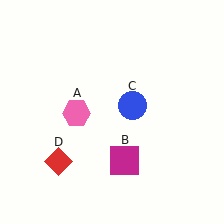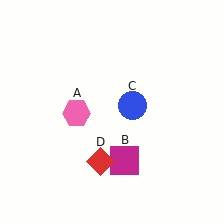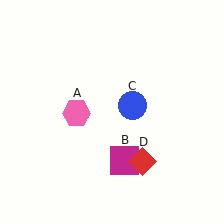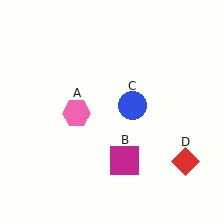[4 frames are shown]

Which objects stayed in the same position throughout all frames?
Pink hexagon (object A) and magenta square (object B) and blue circle (object C) remained stationary.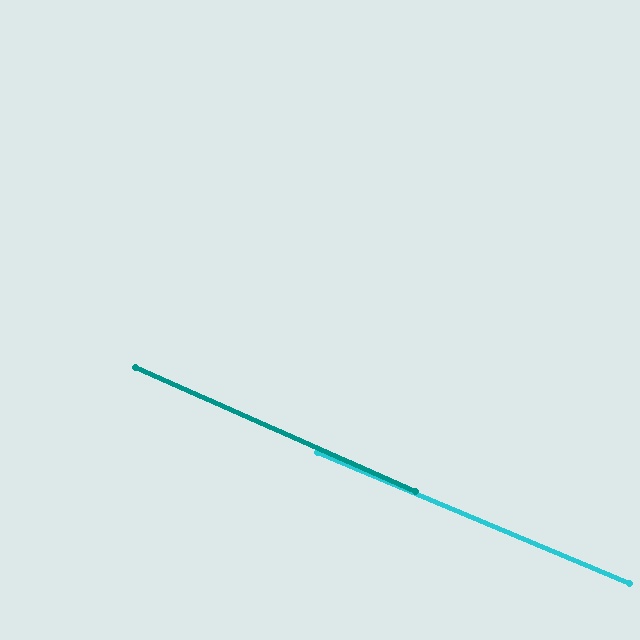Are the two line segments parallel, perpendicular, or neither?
Parallel — their directions differ by only 1.1°.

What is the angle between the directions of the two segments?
Approximately 1 degree.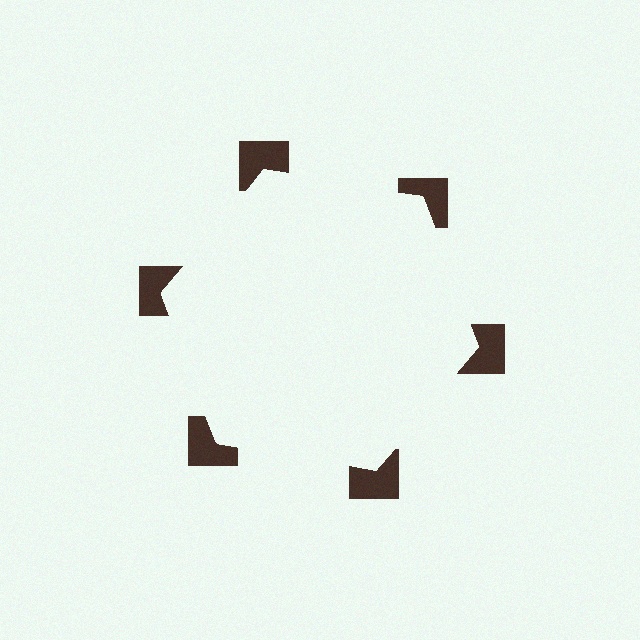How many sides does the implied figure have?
6 sides.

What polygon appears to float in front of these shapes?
An illusory hexagon — its edges are inferred from the aligned wedge cuts in the notched squares, not physically drawn.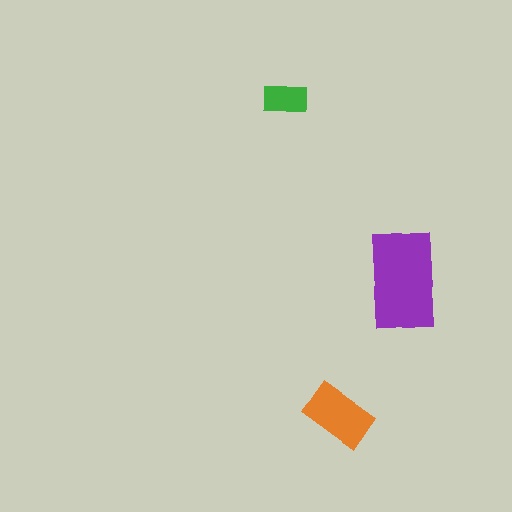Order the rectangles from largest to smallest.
the purple one, the orange one, the green one.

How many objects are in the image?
There are 3 objects in the image.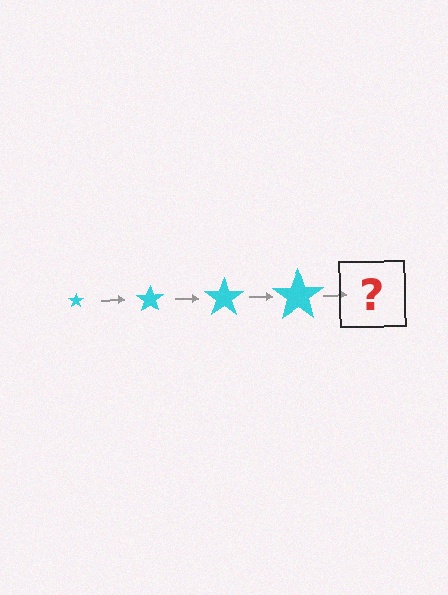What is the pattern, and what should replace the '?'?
The pattern is that the star gets progressively larger each step. The '?' should be a cyan star, larger than the previous one.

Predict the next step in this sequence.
The next step is a cyan star, larger than the previous one.